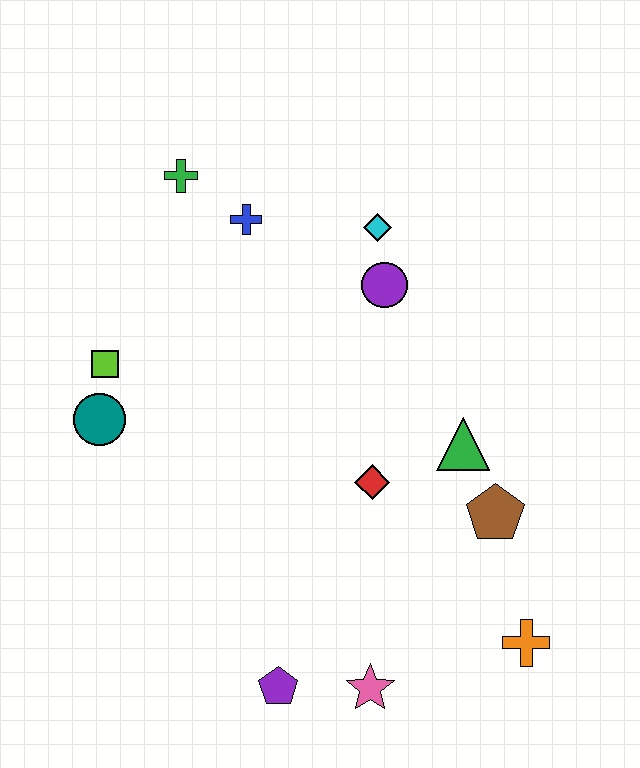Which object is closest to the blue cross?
The green cross is closest to the blue cross.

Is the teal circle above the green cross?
No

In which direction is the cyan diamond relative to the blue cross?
The cyan diamond is to the right of the blue cross.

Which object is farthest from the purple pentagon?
The green cross is farthest from the purple pentagon.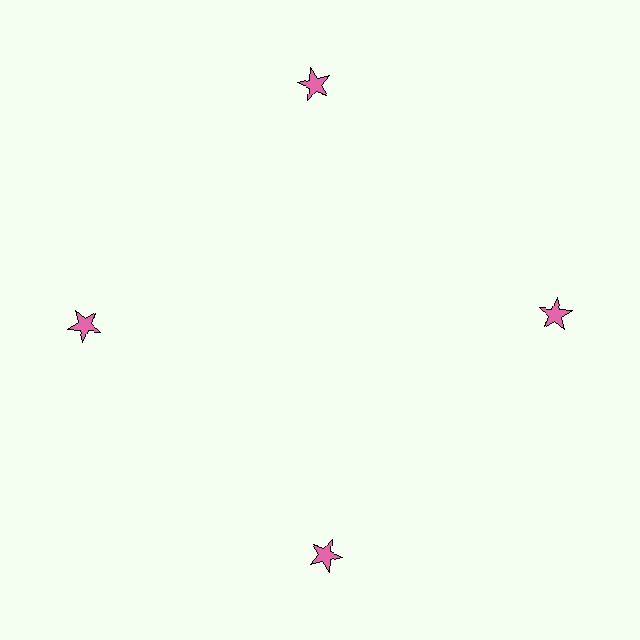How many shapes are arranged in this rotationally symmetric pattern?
There are 4 shapes, arranged in 4 groups of 1.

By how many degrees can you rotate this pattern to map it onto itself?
The pattern maps onto itself every 90 degrees of rotation.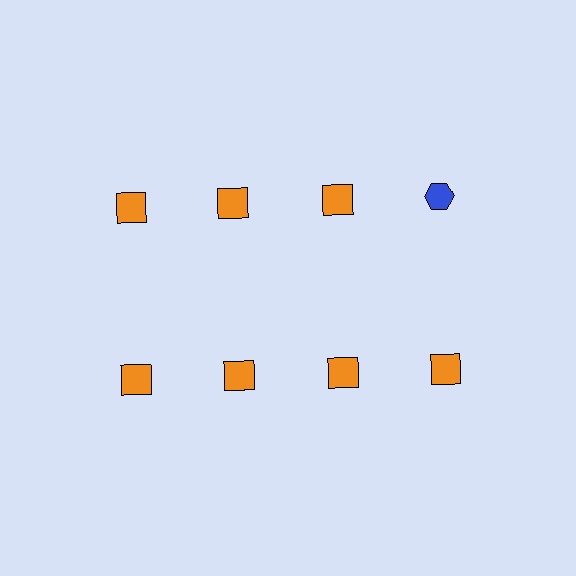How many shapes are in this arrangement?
There are 8 shapes arranged in a grid pattern.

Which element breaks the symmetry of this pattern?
The blue hexagon in the top row, second from right column breaks the symmetry. All other shapes are orange squares.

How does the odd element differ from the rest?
It differs in both color (blue instead of orange) and shape (hexagon instead of square).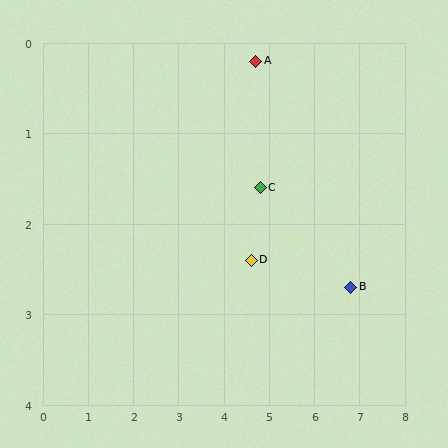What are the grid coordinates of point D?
Point D is at approximately (4.6, 2.4).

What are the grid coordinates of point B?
Point B is at approximately (6.8, 2.7).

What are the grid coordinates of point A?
Point A is at approximately (4.7, 0.2).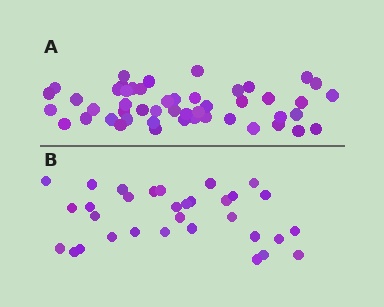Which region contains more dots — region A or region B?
Region A (the top region) has more dots.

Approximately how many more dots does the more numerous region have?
Region A has approximately 15 more dots than region B.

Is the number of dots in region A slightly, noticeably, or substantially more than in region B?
Region A has substantially more. The ratio is roughly 1.5 to 1.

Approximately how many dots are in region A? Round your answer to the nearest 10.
About 50 dots. (The exact count is 49, which rounds to 50.)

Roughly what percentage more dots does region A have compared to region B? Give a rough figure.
About 55% more.